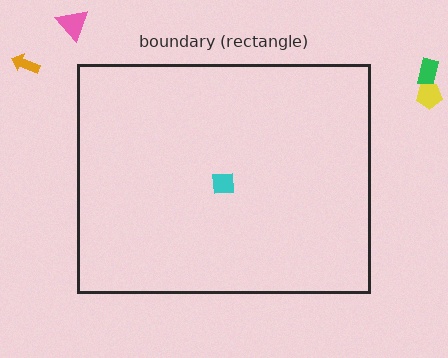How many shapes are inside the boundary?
1 inside, 4 outside.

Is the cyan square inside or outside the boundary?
Inside.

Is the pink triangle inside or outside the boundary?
Outside.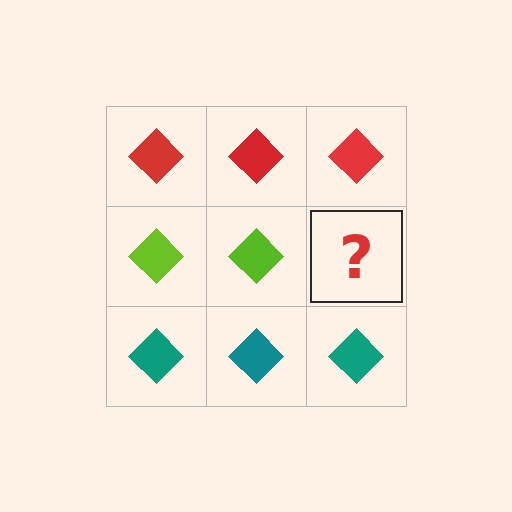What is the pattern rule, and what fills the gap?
The rule is that each row has a consistent color. The gap should be filled with a lime diamond.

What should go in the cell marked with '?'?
The missing cell should contain a lime diamond.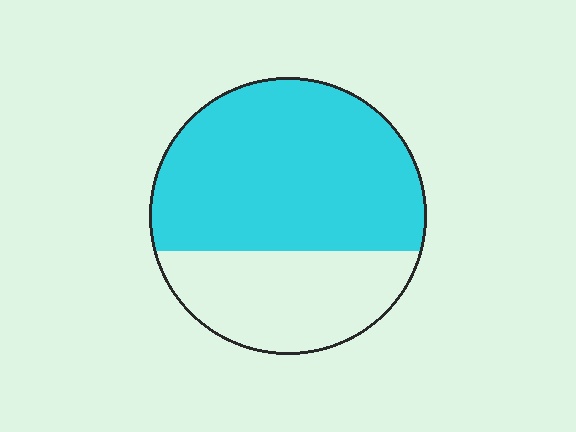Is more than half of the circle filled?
Yes.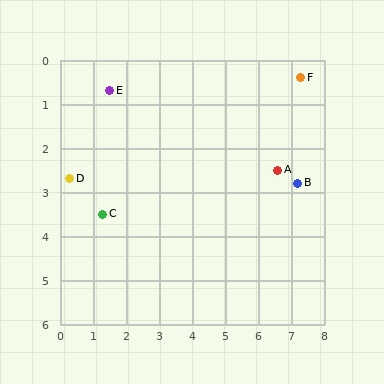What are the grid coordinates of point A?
Point A is at approximately (6.6, 2.5).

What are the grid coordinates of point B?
Point B is at approximately (7.2, 2.8).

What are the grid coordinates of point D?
Point D is at approximately (0.3, 2.7).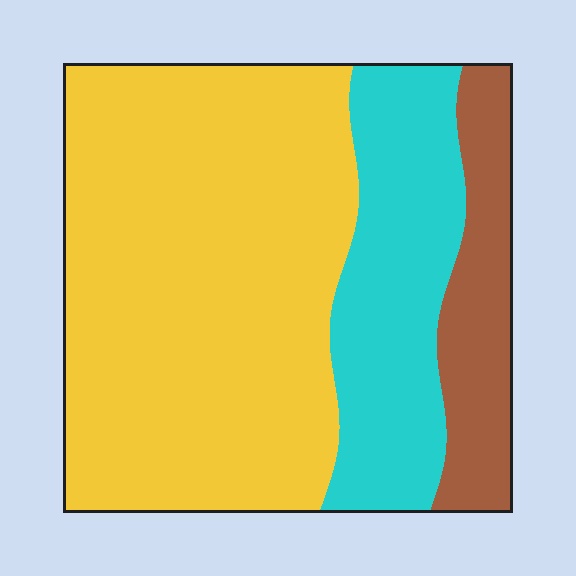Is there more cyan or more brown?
Cyan.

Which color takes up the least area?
Brown, at roughly 15%.